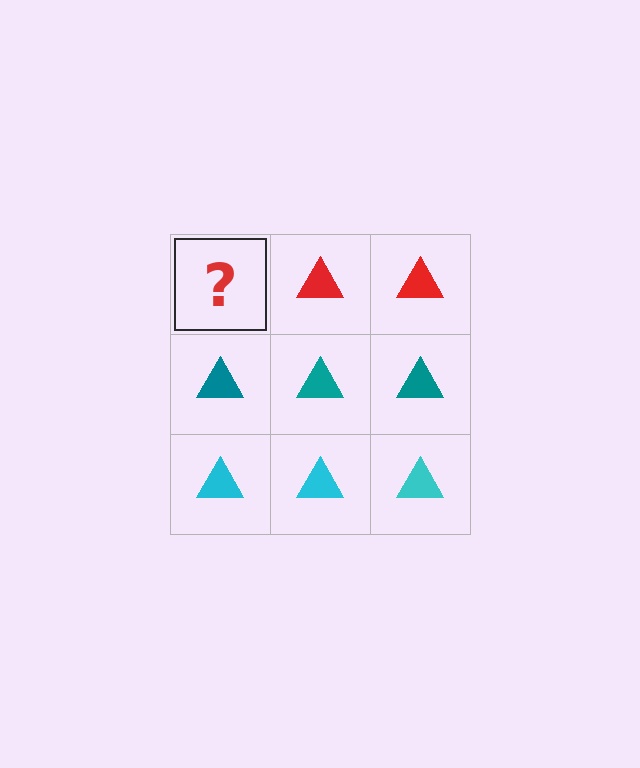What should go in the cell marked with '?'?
The missing cell should contain a red triangle.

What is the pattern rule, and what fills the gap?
The rule is that each row has a consistent color. The gap should be filled with a red triangle.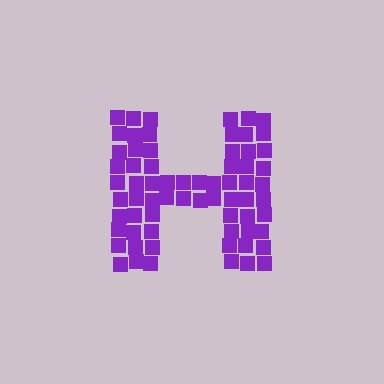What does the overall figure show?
The overall figure shows the letter H.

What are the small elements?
The small elements are squares.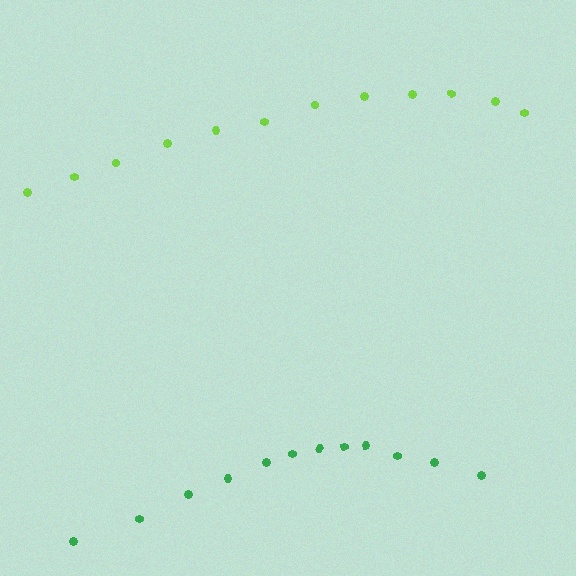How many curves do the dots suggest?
There are 2 distinct paths.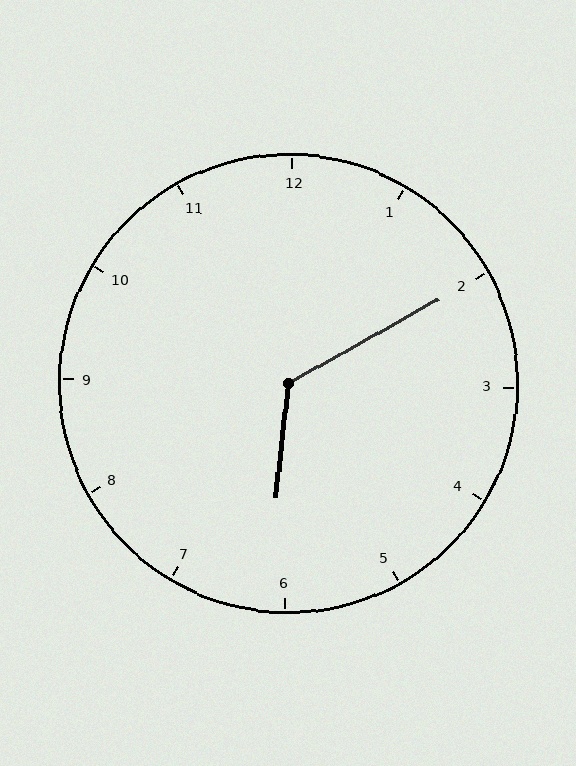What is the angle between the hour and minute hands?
Approximately 125 degrees.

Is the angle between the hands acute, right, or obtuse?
It is obtuse.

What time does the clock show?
6:10.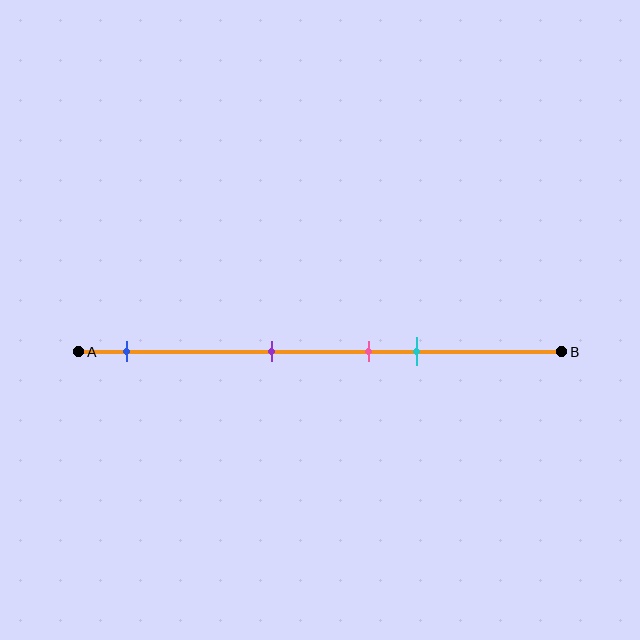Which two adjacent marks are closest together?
The pink and cyan marks are the closest adjacent pair.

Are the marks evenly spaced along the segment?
No, the marks are not evenly spaced.